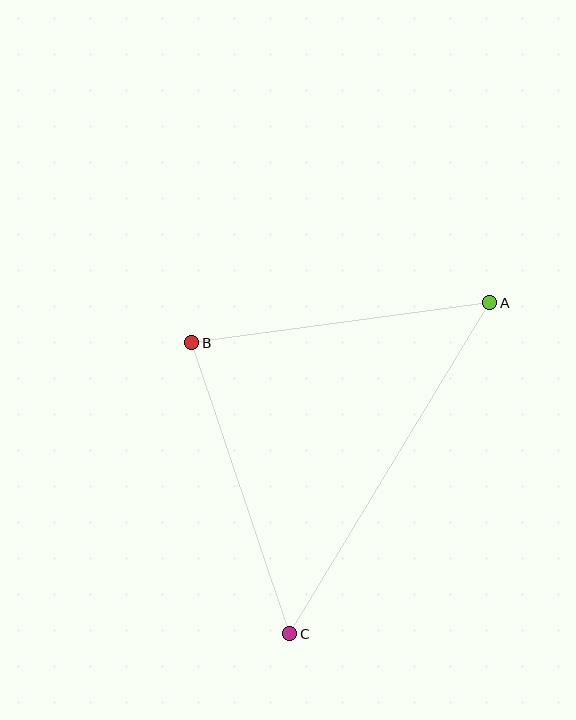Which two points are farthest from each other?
Points A and C are farthest from each other.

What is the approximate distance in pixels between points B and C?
The distance between B and C is approximately 307 pixels.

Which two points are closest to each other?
Points A and B are closest to each other.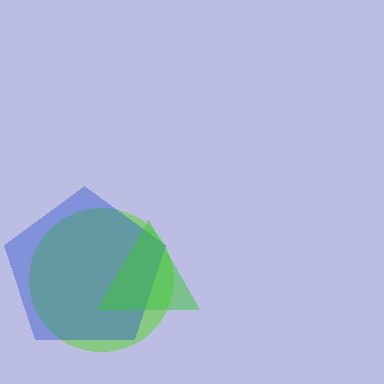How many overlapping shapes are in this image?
There are 3 overlapping shapes in the image.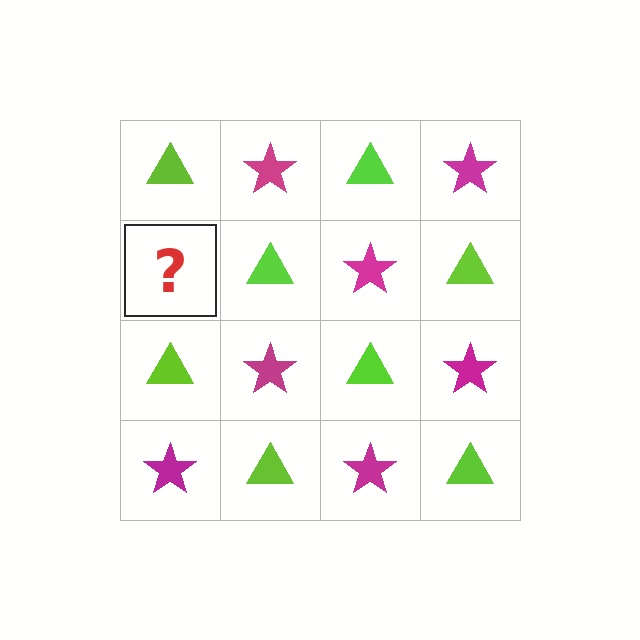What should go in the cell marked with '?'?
The missing cell should contain a magenta star.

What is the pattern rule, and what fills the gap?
The rule is that it alternates lime triangle and magenta star in a checkerboard pattern. The gap should be filled with a magenta star.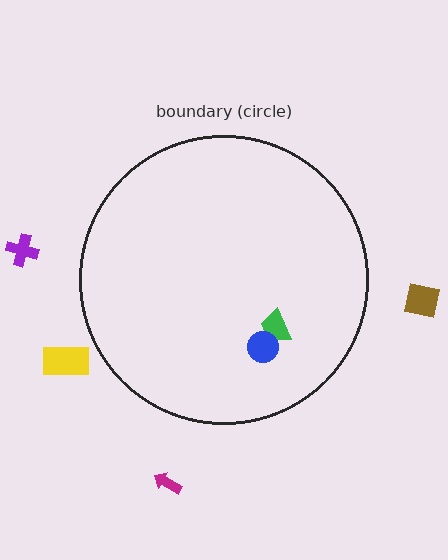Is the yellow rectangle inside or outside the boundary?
Outside.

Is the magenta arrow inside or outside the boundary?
Outside.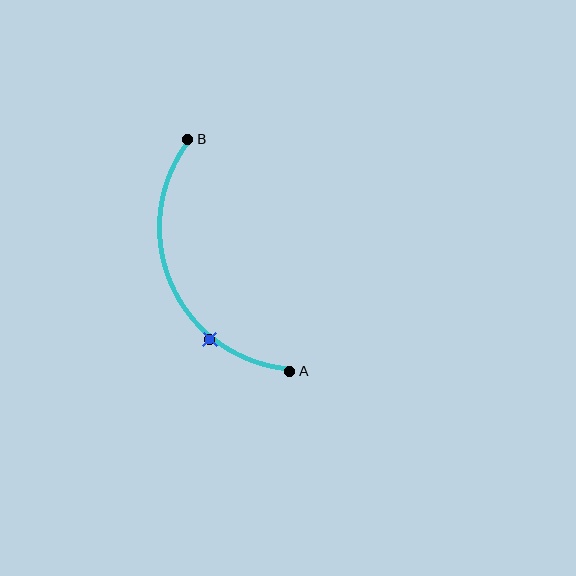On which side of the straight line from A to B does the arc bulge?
The arc bulges to the left of the straight line connecting A and B.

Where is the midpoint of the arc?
The arc midpoint is the point on the curve farthest from the straight line joining A and B. It sits to the left of that line.